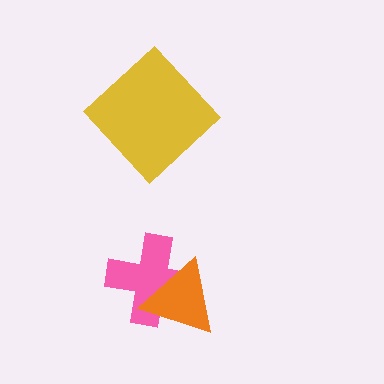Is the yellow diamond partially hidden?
No, no other shape covers it.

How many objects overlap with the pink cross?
1 object overlaps with the pink cross.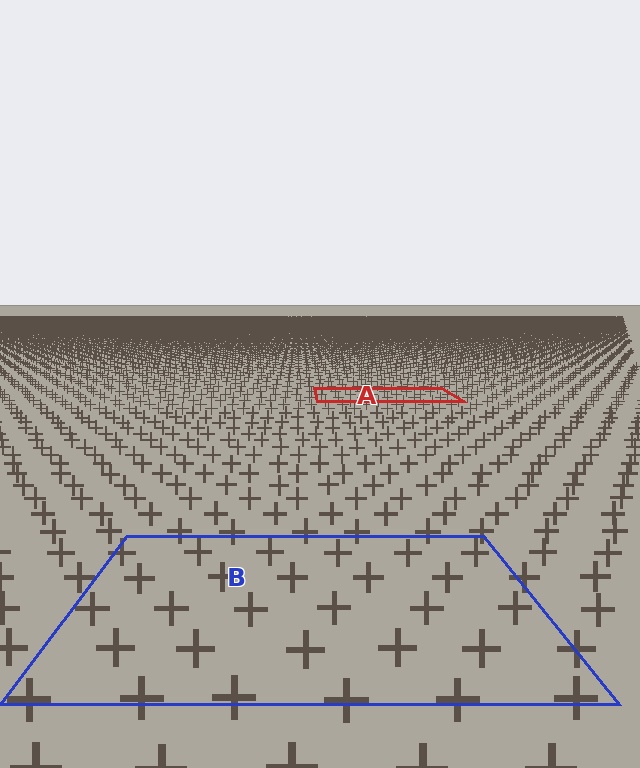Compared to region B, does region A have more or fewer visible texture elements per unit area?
Region A has more texture elements per unit area — they are packed more densely because it is farther away.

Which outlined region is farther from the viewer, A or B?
Region A is farther from the viewer — the texture elements inside it appear smaller and more densely packed.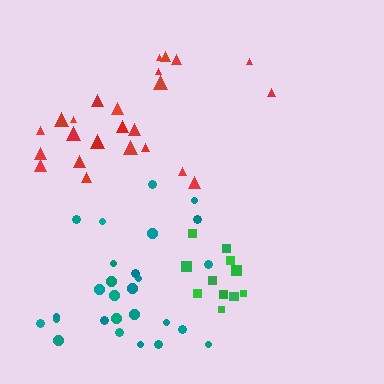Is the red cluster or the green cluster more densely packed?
Green.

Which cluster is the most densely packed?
Green.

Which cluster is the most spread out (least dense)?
Teal.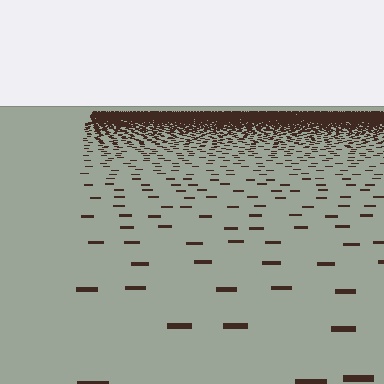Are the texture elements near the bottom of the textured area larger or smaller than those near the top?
Larger. Near the bottom, elements are closer to the viewer and appear at a bigger on-screen size.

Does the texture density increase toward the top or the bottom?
Density increases toward the top.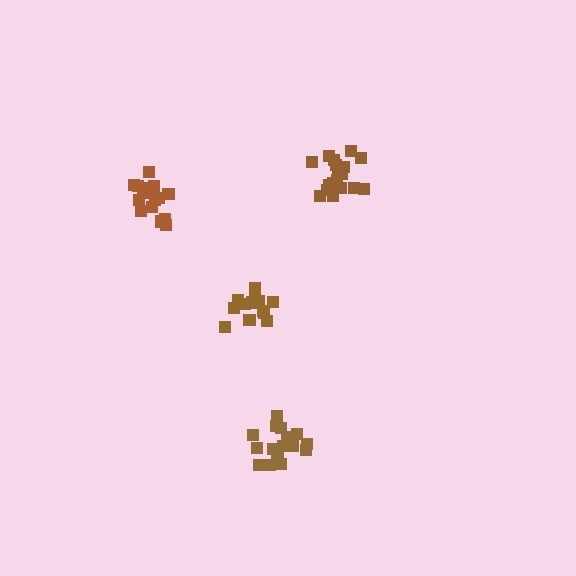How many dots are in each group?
Group 1: 19 dots, Group 2: 19 dots, Group 3: 18 dots, Group 4: 15 dots (71 total).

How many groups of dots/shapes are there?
There are 4 groups.